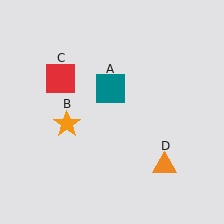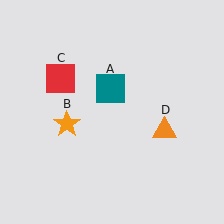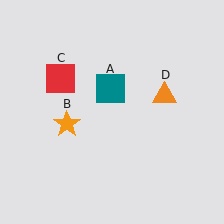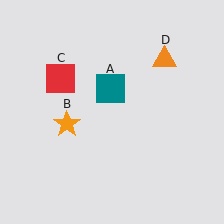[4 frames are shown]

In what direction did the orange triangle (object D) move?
The orange triangle (object D) moved up.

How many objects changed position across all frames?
1 object changed position: orange triangle (object D).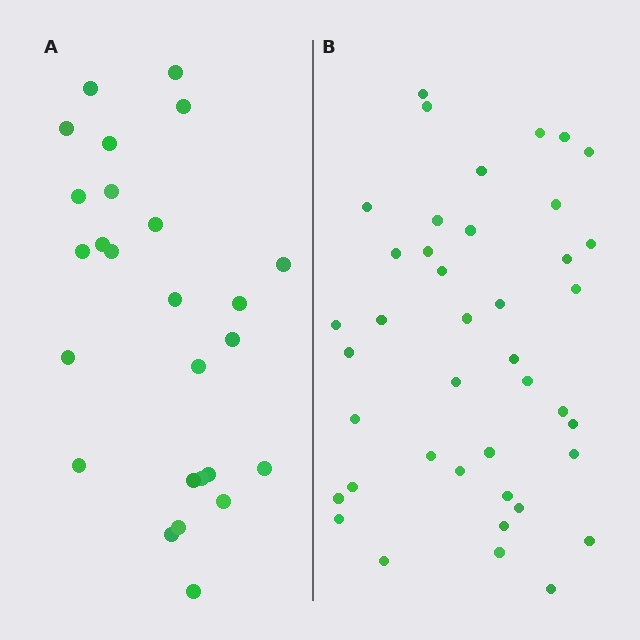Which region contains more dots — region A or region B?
Region B (the right region) has more dots.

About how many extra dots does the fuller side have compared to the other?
Region B has approximately 15 more dots than region A.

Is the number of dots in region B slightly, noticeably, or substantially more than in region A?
Region B has substantially more. The ratio is roughly 1.6 to 1.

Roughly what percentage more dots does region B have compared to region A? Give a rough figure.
About 60% more.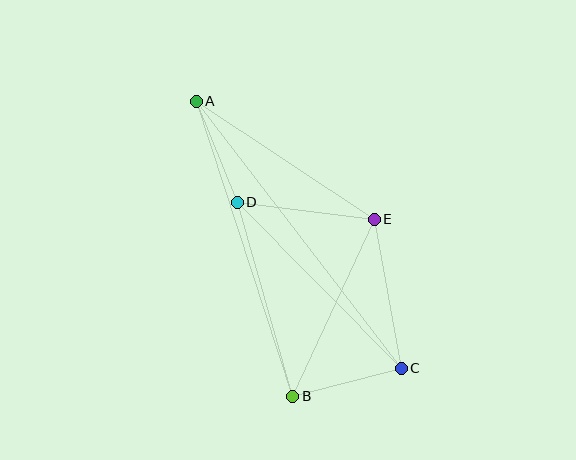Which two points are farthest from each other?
Points A and C are farthest from each other.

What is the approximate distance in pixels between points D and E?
The distance between D and E is approximately 138 pixels.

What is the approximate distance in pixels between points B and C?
The distance between B and C is approximately 112 pixels.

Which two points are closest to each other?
Points A and D are closest to each other.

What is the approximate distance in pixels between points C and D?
The distance between C and D is approximately 233 pixels.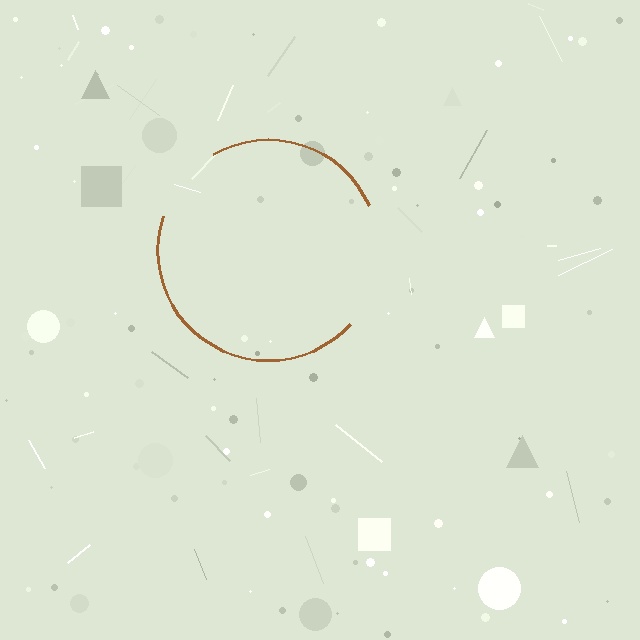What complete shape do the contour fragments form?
The contour fragments form a circle.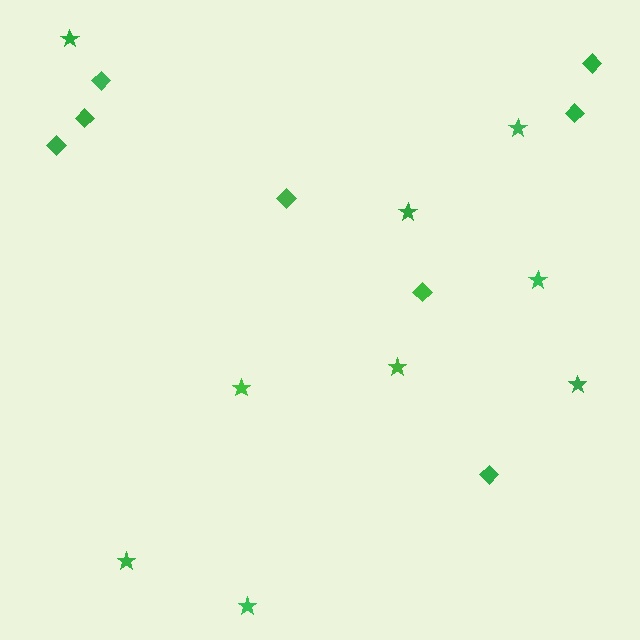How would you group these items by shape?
There are 2 groups: one group of diamonds (8) and one group of stars (9).